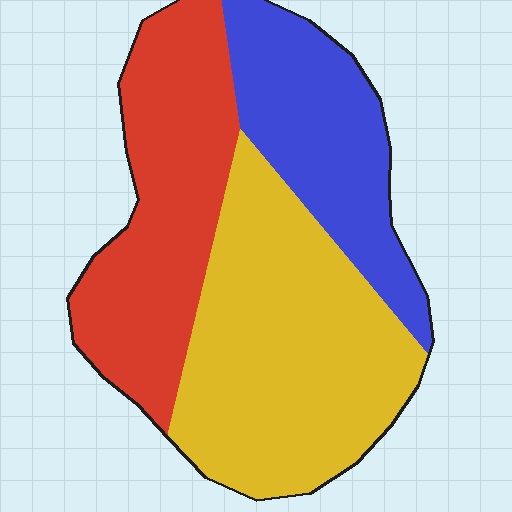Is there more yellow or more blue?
Yellow.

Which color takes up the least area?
Blue, at roughly 25%.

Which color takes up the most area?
Yellow, at roughly 45%.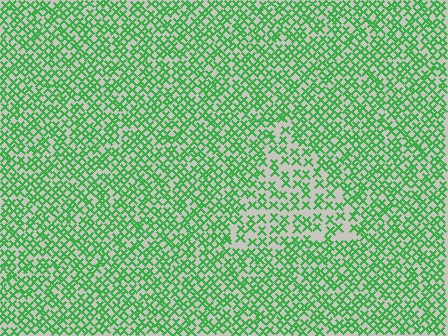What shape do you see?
I see a triangle.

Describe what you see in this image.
The image contains small green elements arranged at two different densities. A triangle-shaped region is visible where the elements are less densely packed than the surrounding area.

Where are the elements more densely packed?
The elements are more densely packed outside the triangle boundary.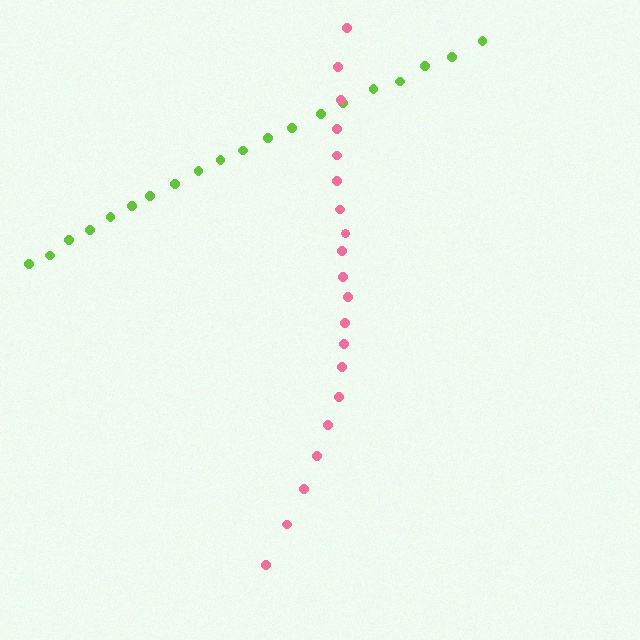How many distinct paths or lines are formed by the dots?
There are 2 distinct paths.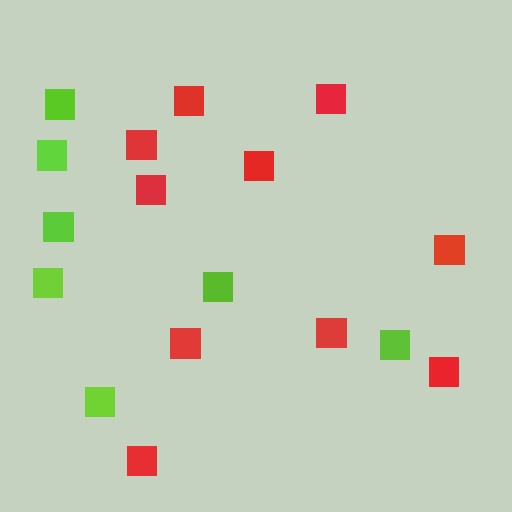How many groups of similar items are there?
There are 2 groups: one group of lime squares (7) and one group of red squares (10).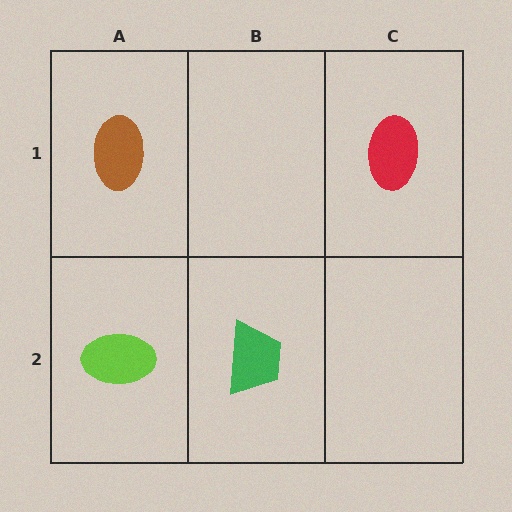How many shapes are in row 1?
2 shapes.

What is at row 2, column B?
A green trapezoid.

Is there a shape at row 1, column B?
No, that cell is empty.